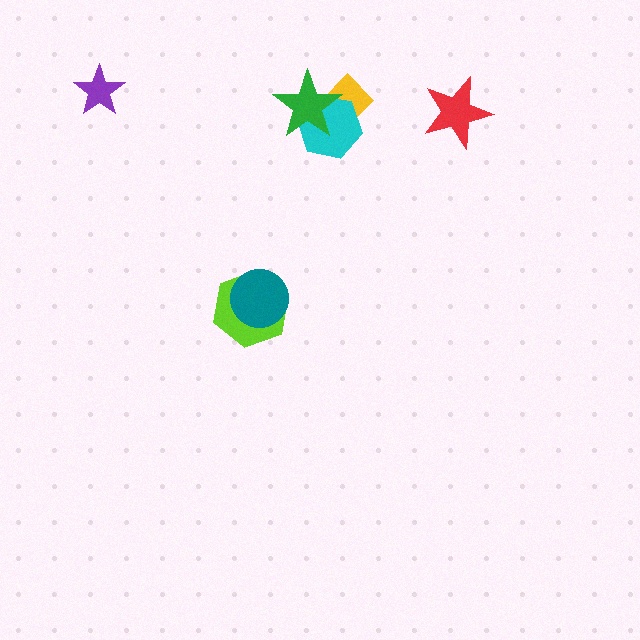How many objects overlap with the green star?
2 objects overlap with the green star.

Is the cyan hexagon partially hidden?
Yes, it is partially covered by another shape.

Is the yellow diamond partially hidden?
Yes, it is partially covered by another shape.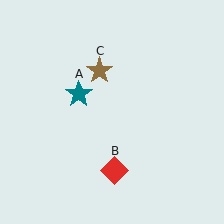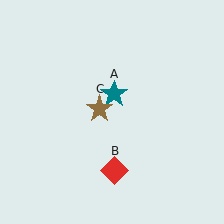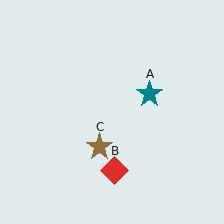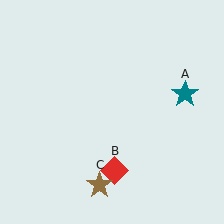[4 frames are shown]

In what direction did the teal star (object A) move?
The teal star (object A) moved right.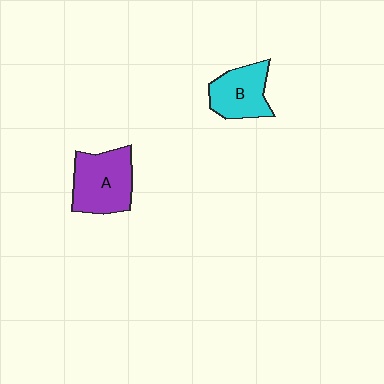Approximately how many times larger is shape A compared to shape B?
Approximately 1.3 times.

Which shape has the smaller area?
Shape B (cyan).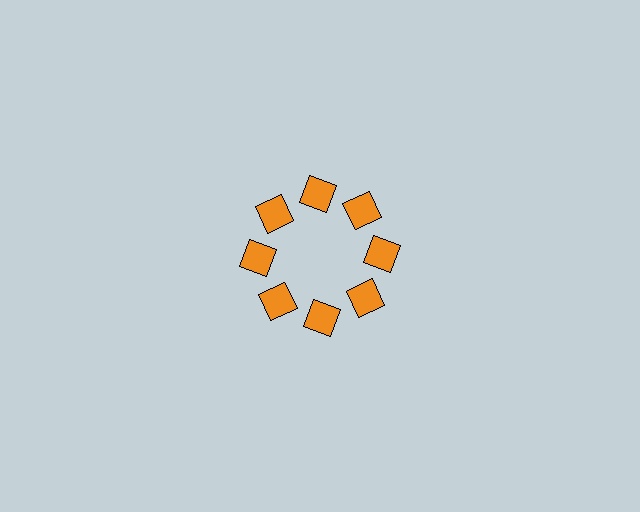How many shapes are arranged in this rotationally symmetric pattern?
There are 8 shapes, arranged in 8 groups of 1.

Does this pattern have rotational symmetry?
Yes, this pattern has 8-fold rotational symmetry. It looks the same after rotating 45 degrees around the center.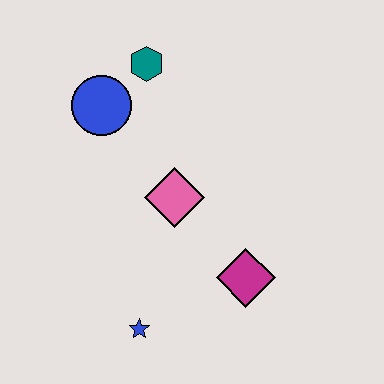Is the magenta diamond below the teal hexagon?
Yes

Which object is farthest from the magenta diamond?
The teal hexagon is farthest from the magenta diamond.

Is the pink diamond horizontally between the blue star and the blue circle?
No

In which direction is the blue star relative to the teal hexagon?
The blue star is below the teal hexagon.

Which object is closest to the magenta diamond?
The pink diamond is closest to the magenta diamond.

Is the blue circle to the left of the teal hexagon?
Yes